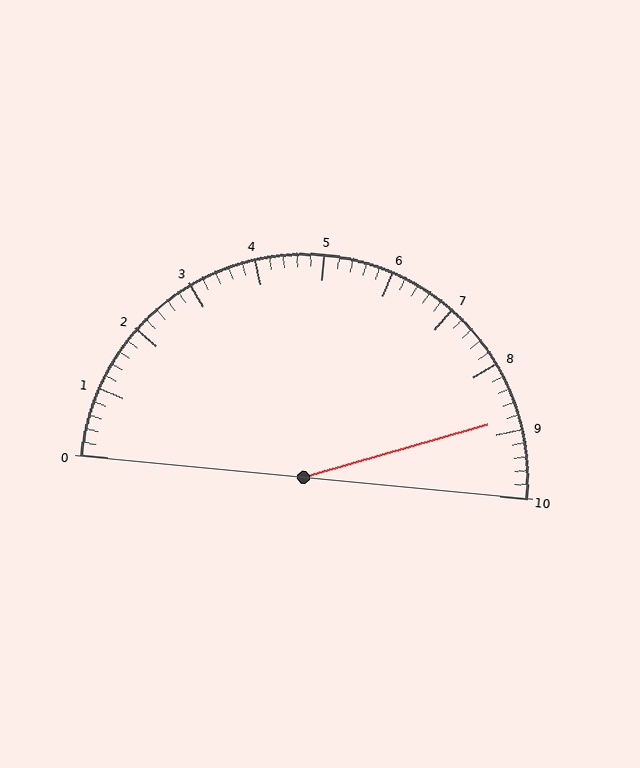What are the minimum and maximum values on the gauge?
The gauge ranges from 0 to 10.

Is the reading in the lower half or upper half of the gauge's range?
The reading is in the upper half of the range (0 to 10).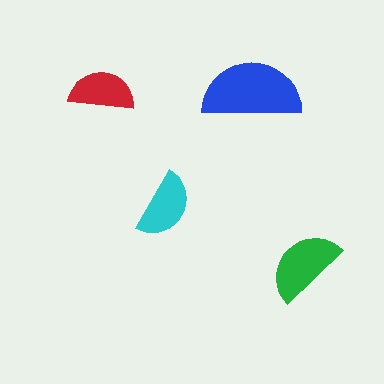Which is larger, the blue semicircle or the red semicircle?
The blue one.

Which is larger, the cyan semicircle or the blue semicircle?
The blue one.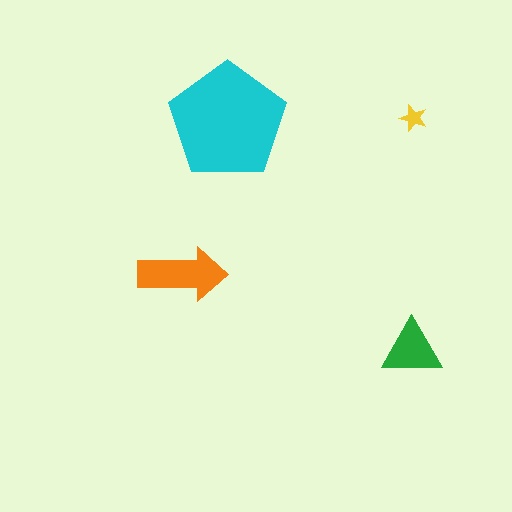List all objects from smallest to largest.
The yellow star, the green triangle, the orange arrow, the cyan pentagon.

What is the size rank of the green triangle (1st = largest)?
3rd.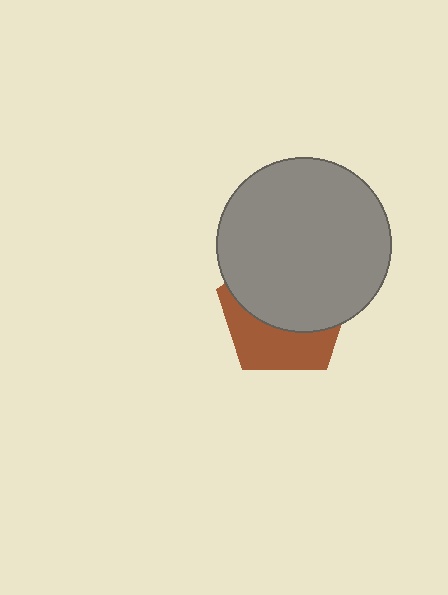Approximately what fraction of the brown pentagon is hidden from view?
Roughly 61% of the brown pentagon is hidden behind the gray circle.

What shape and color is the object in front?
The object in front is a gray circle.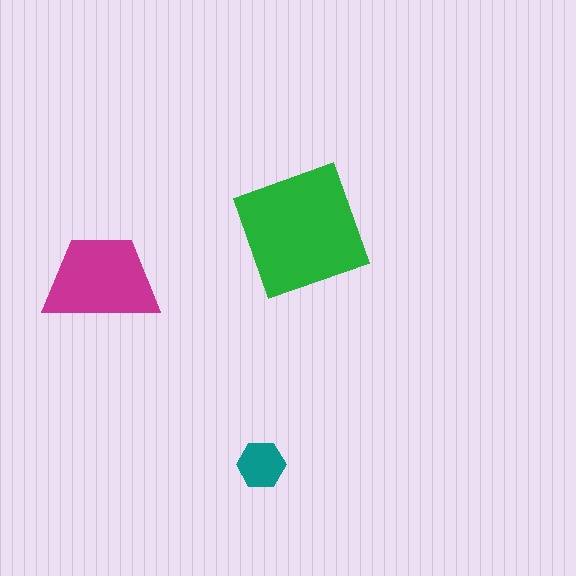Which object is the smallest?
The teal hexagon.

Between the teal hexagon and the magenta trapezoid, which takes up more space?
The magenta trapezoid.